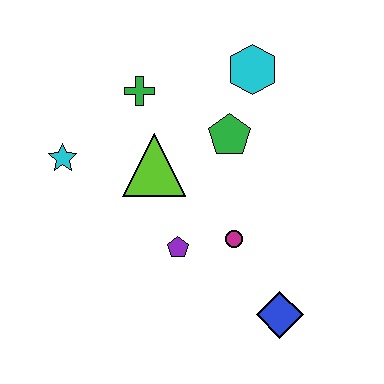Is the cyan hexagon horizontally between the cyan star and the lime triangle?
No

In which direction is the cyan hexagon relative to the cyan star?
The cyan hexagon is to the right of the cyan star.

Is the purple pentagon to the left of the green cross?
No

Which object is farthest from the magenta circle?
The cyan star is farthest from the magenta circle.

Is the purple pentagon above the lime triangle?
No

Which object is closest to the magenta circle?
The purple pentagon is closest to the magenta circle.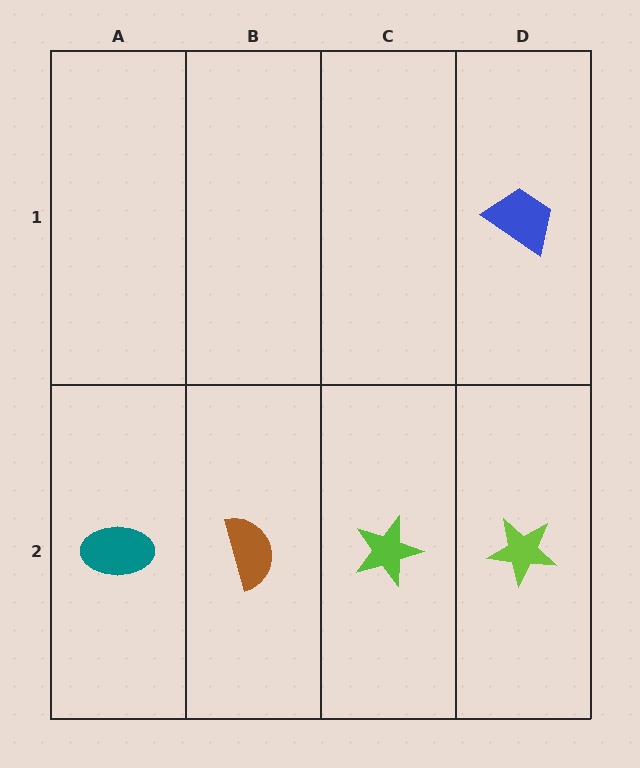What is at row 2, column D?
A lime star.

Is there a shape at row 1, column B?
No, that cell is empty.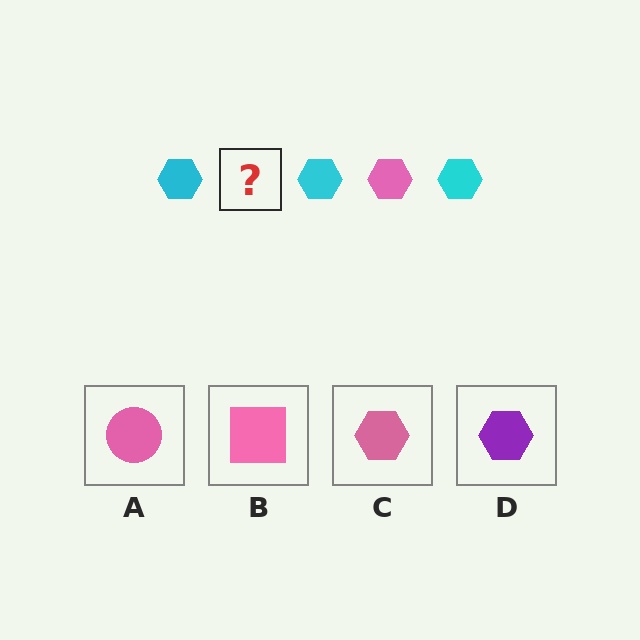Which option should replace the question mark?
Option C.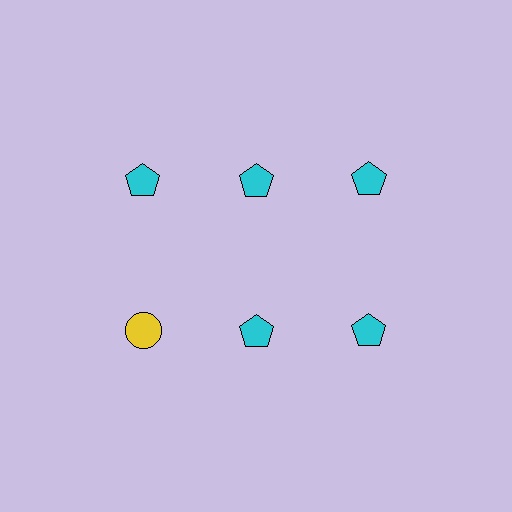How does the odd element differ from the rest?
It differs in both color (yellow instead of cyan) and shape (circle instead of pentagon).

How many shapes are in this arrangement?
There are 6 shapes arranged in a grid pattern.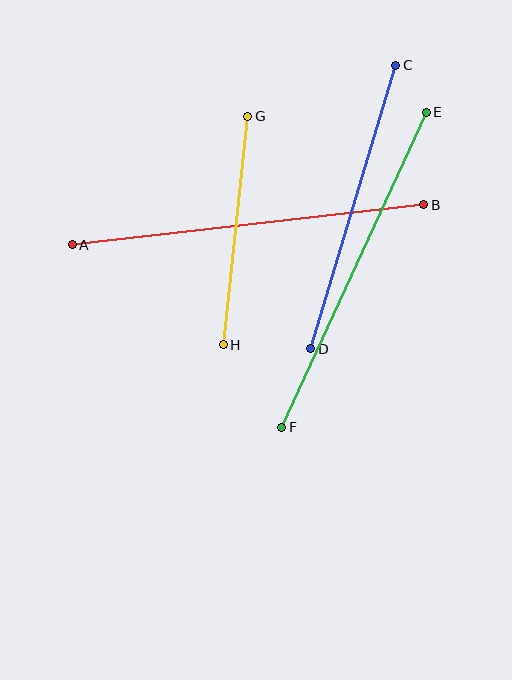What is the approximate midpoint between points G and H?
The midpoint is at approximately (236, 230) pixels.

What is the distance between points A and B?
The distance is approximately 354 pixels.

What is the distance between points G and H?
The distance is approximately 230 pixels.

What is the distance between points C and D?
The distance is approximately 296 pixels.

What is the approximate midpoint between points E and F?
The midpoint is at approximately (354, 270) pixels.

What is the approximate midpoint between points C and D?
The midpoint is at approximately (353, 207) pixels.